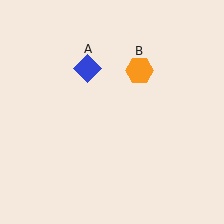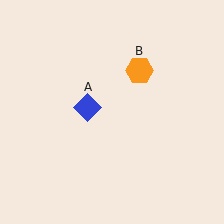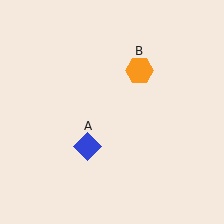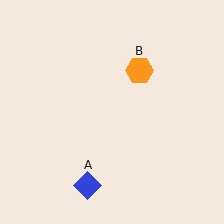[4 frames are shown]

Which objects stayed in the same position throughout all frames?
Orange hexagon (object B) remained stationary.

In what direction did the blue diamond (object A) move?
The blue diamond (object A) moved down.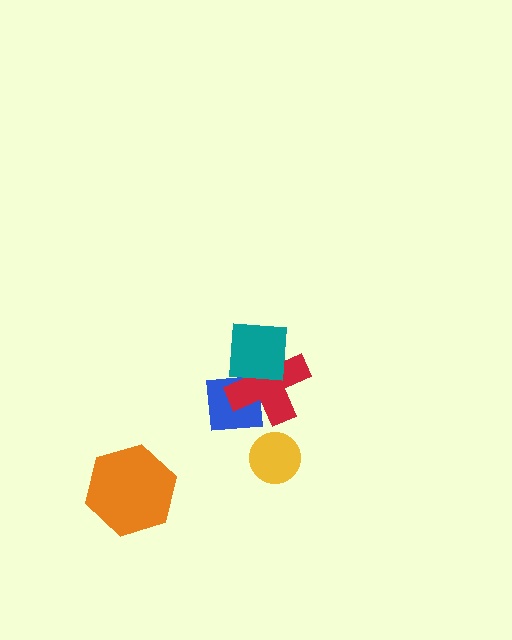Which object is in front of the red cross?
The teal square is in front of the red cross.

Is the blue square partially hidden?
Yes, it is partially covered by another shape.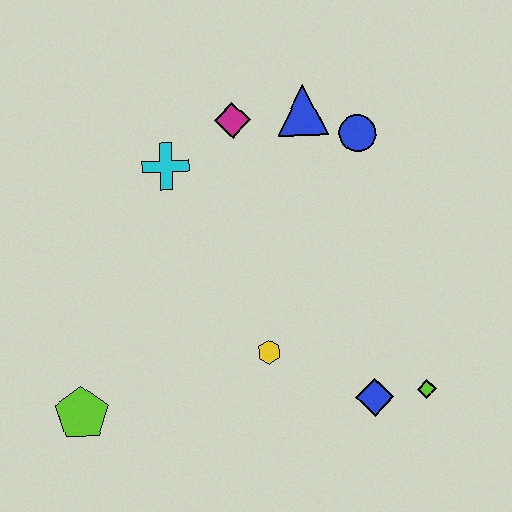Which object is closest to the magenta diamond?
The blue triangle is closest to the magenta diamond.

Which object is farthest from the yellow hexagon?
The blue triangle is farthest from the yellow hexagon.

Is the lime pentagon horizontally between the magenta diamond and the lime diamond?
No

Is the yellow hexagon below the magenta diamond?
Yes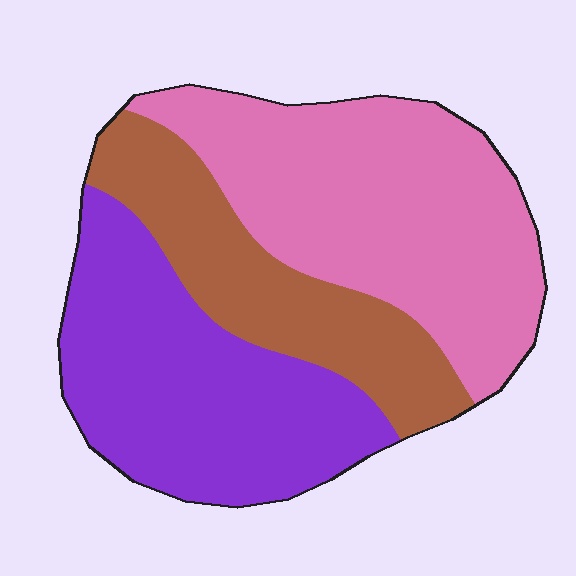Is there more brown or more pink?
Pink.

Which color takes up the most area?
Pink, at roughly 40%.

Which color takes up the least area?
Brown, at roughly 25%.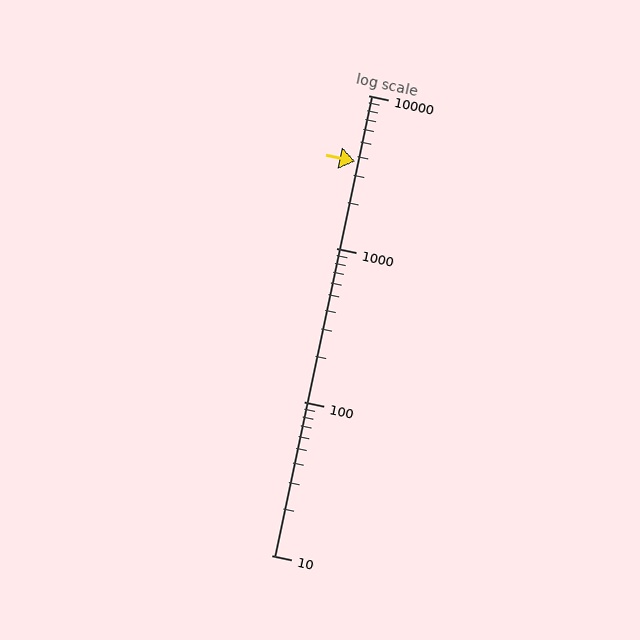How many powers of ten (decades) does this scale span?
The scale spans 3 decades, from 10 to 10000.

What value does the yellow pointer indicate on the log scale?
The pointer indicates approximately 3700.